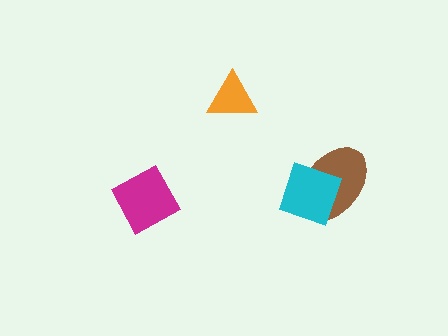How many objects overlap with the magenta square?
0 objects overlap with the magenta square.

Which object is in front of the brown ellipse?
The cyan diamond is in front of the brown ellipse.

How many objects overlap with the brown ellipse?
1 object overlaps with the brown ellipse.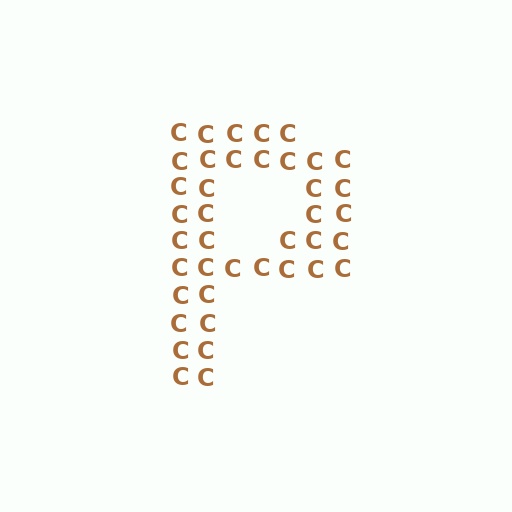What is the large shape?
The large shape is the letter P.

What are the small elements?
The small elements are letter C's.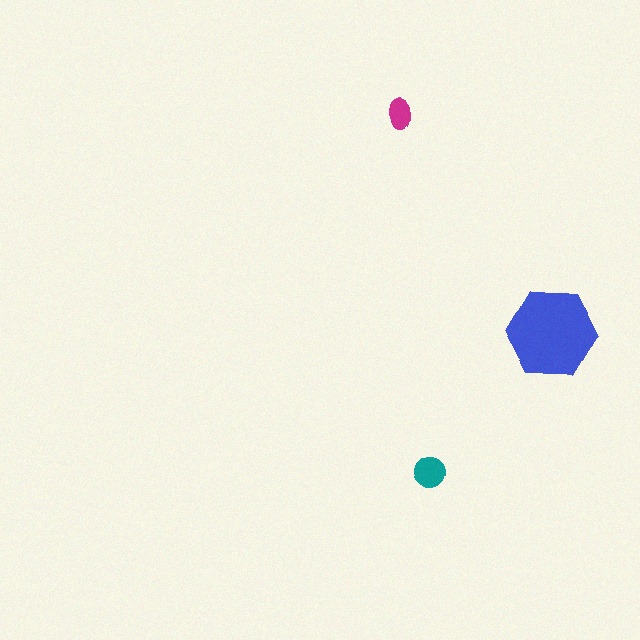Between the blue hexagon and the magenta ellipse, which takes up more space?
The blue hexagon.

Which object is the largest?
The blue hexagon.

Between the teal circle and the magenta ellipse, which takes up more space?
The teal circle.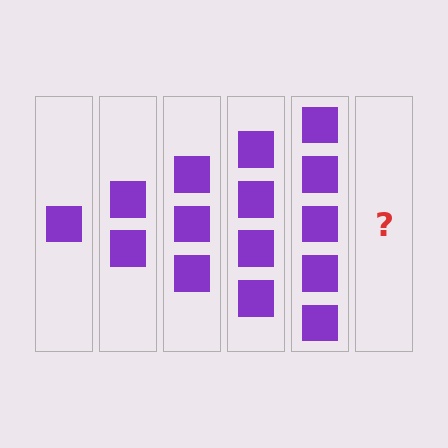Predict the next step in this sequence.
The next step is 6 squares.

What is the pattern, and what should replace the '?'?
The pattern is that each step adds one more square. The '?' should be 6 squares.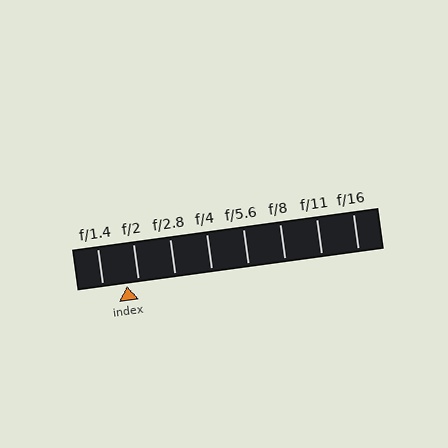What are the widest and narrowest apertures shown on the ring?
The widest aperture shown is f/1.4 and the narrowest is f/16.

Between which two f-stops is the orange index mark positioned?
The index mark is between f/1.4 and f/2.